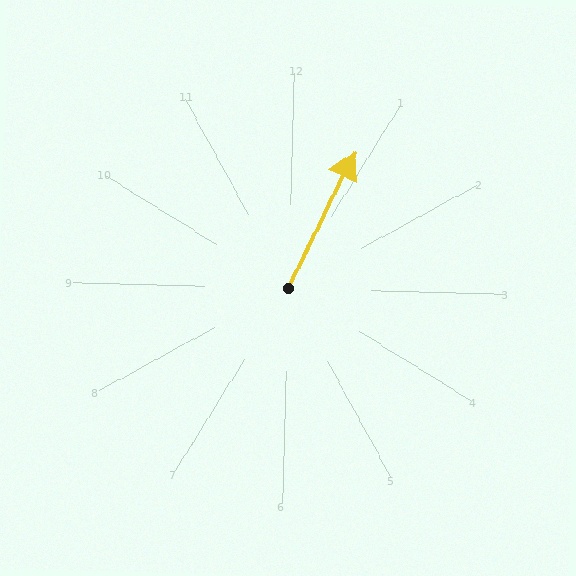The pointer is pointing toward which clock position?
Roughly 1 o'clock.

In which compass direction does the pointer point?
Northeast.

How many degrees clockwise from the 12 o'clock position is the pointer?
Approximately 25 degrees.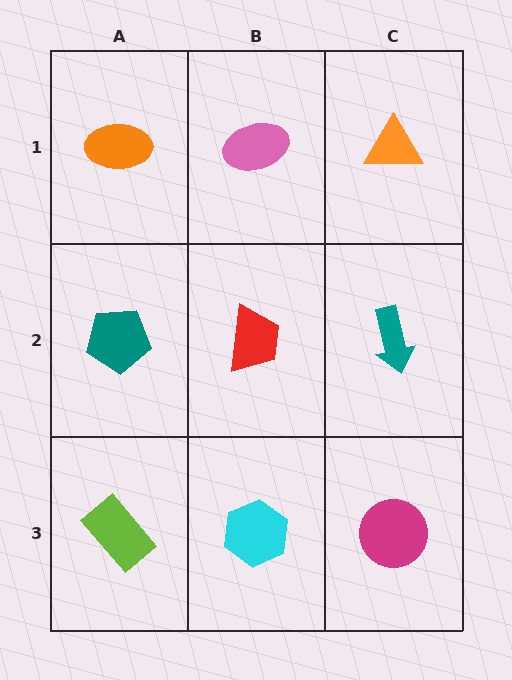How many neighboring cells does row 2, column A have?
3.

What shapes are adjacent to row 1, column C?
A teal arrow (row 2, column C), a pink ellipse (row 1, column B).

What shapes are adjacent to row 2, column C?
An orange triangle (row 1, column C), a magenta circle (row 3, column C), a red trapezoid (row 2, column B).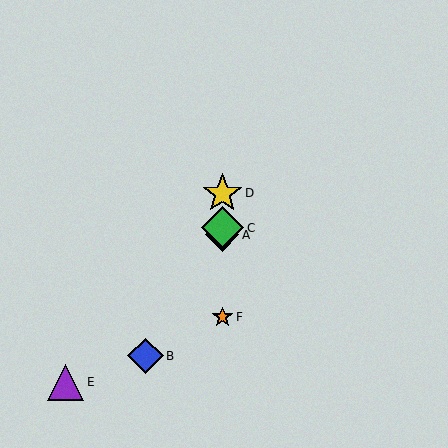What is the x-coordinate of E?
Object E is at x≈66.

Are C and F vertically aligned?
Yes, both are at x≈222.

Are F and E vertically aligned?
No, F is at x≈222 and E is at x≈66.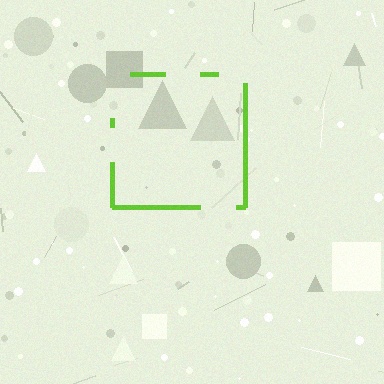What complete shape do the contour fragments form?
The contour fragments form a square.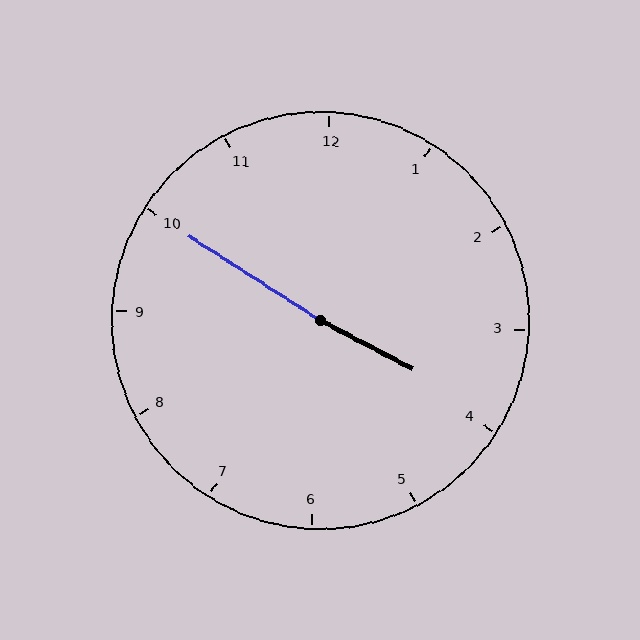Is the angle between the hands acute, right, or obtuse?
It is obtuse.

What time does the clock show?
3:50.